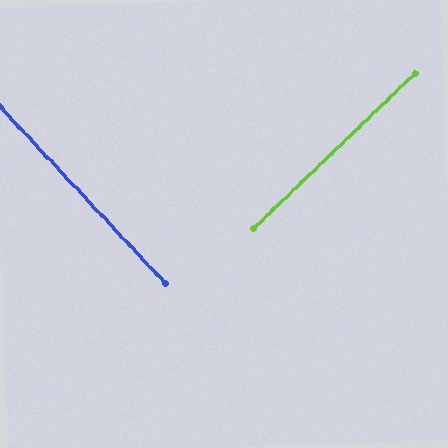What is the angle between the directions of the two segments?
Approximately 89 degrees.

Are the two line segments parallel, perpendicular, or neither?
Perpendicular — they meet at approximately 89°.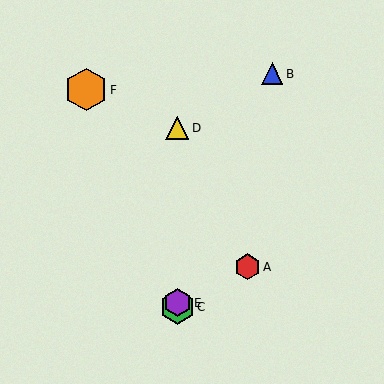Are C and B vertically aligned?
No, C is at x≈177 and B is at x≈272.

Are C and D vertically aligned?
Yes, both are at x≈177.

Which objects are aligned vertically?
Objects C, D, E are aligned vertically.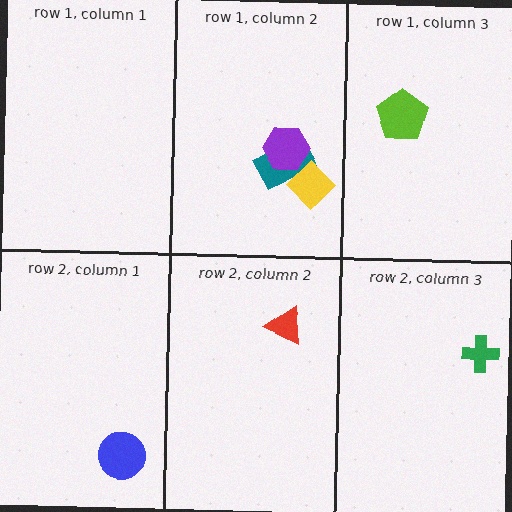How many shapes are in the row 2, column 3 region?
1.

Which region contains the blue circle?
The row 2, column 1 region.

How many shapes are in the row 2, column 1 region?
1.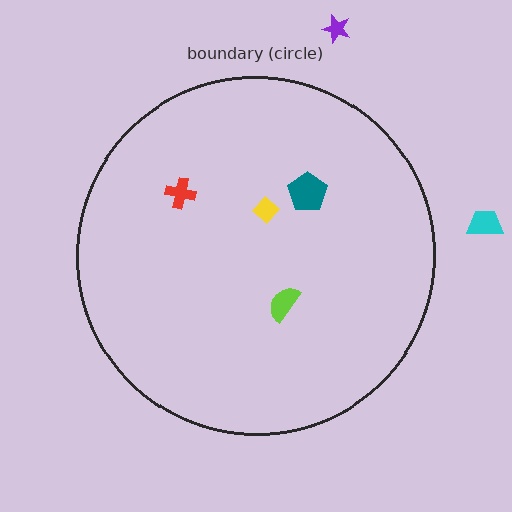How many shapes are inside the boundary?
4 inside, 2 outside.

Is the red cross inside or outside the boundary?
Inside.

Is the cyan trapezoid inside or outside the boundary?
Outside.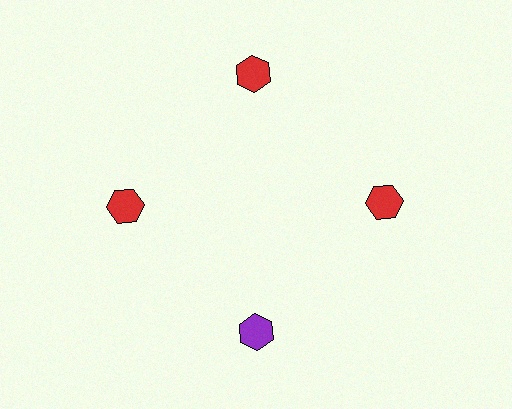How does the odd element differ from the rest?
It has a different color: purple instead of red.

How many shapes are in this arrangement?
There are 4 shapes arranged in a ring pattern.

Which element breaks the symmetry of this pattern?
The purple hexagon at roughly the 6 o'clock position breaks the symmetry. All other shapes are red hexagons.